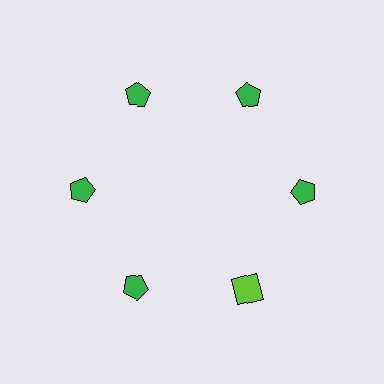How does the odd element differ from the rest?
It differs in both color (lime instead of green) and shape (square instead of pentagon).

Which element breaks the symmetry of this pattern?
The lime square at roughly the 5 o'clock position breaks the symmetry. All other shapes are green pentagons.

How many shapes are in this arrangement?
There are 6 shapes arranged in a ring pattern.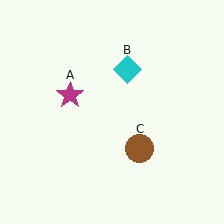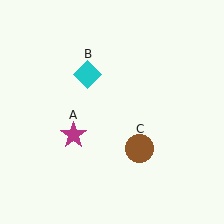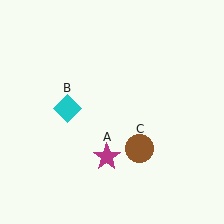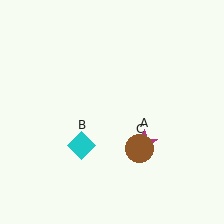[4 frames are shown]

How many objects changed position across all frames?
2 objects changed position: magenta star (object A), cyan diamond (object B).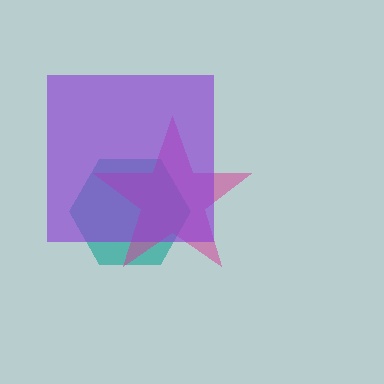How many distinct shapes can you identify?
There are 3 distinct shapes: a teal hexagon, a magenta star, a purple square.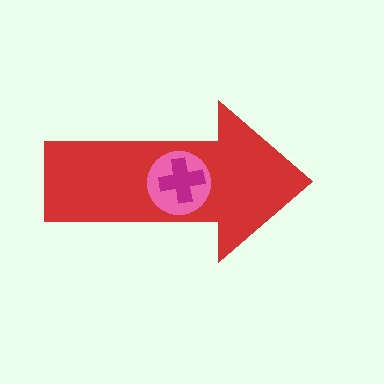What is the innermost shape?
The magenta cross.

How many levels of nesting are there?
3.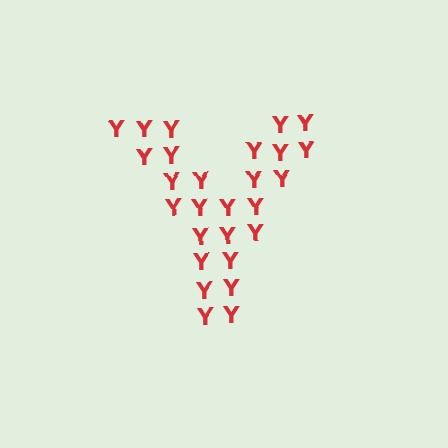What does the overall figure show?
The overall figure shows the letter Y.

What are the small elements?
The small elements are letter Y's.